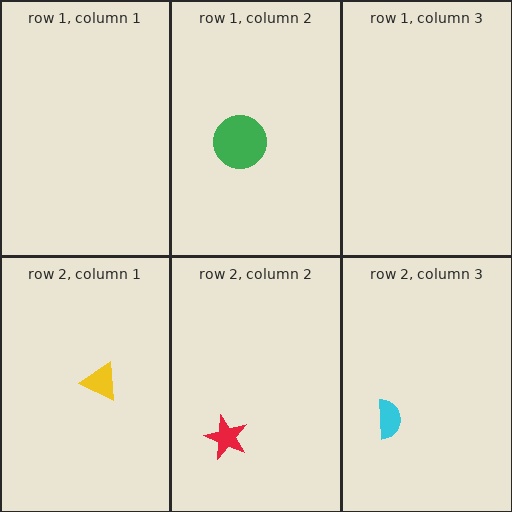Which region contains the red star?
The row 2, column 2 region.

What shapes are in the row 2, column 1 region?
The yellow triangle.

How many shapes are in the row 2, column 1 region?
1.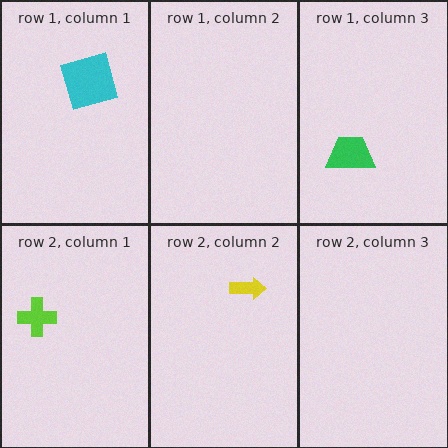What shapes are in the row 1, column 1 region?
The cyan square.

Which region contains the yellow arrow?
The row 2, column 2 region.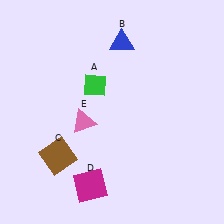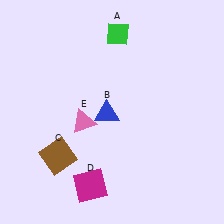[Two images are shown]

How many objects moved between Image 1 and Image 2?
2 objects moved between the two images.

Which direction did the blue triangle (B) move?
The blue triangle (B) moved down.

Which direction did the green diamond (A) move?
The green diamond (A) moved up.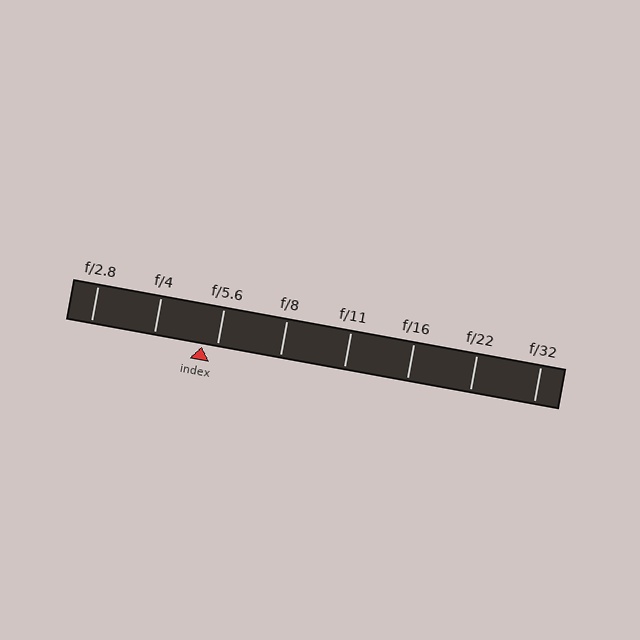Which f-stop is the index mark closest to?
The index mark is closest to f/5.6.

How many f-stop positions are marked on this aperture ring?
There are 8 f-stop positions marked.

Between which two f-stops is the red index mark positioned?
The index mark is between f/4 and f/5.6.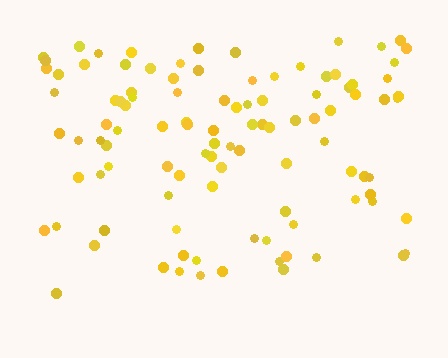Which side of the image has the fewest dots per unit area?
The bottom.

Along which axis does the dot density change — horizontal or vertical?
Vertical.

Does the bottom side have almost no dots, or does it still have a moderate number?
Still a moderate number, just noticeably fewer than the top.